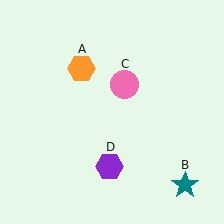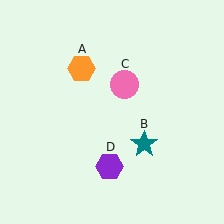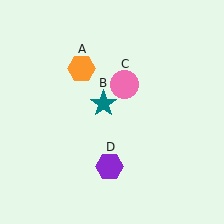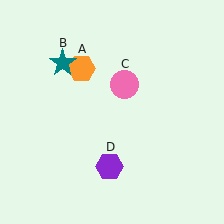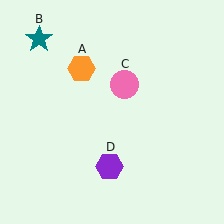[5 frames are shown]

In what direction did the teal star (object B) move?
The teal star (object B) moved up and to the left.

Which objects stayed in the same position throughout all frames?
Orange hexagon (object A) and pink circle (object C) and purple hexagon (object D) remained stationary.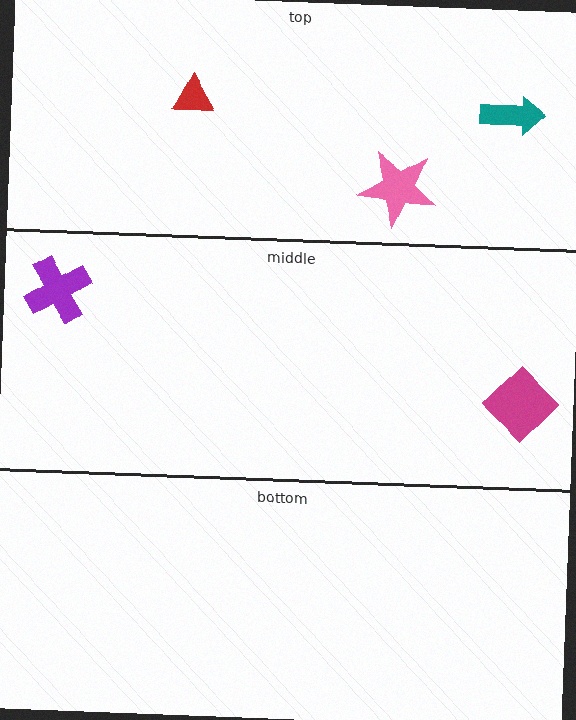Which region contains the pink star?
The top region.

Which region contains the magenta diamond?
The middle region.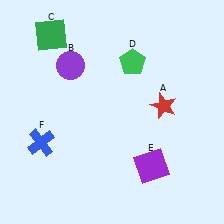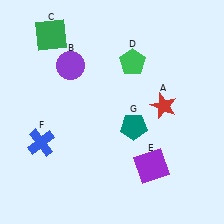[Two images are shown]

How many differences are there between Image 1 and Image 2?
There is 1 difference between the two images.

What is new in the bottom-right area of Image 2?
A teal pentagon (G) was added in the bottom-right area of Image 2.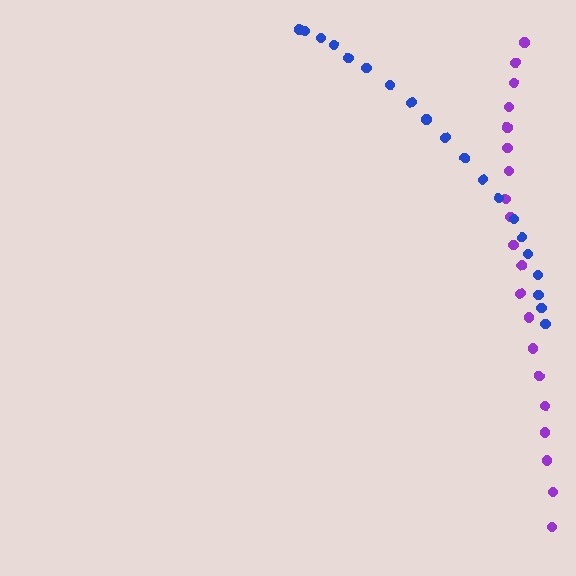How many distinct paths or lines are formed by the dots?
There are 2 distinct paths.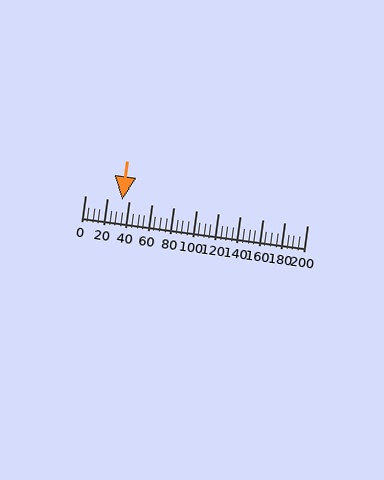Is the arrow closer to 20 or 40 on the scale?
The arrow is closer to 40.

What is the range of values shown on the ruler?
The ruler shows values from 0 to 200.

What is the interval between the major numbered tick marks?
The major tick marks are spaced 20 units apart.